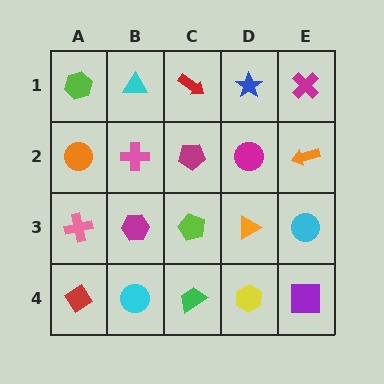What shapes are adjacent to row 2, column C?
A red arrow (row 1, column C), a lime pentagon (row 3, column C), a pink cross (row 2, column B), a magenta circle (row 2, column D).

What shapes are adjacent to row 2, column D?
A blue star (row 1, column D), an orange triangle (row 3, column D), a magenta pentagon (row 2, column C), an orange arrow (row 2, column E).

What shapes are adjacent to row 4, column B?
A magenta hexagon (row 3, column B), a red diamond (row 4, column A), a green trapezoid (row 4, column C).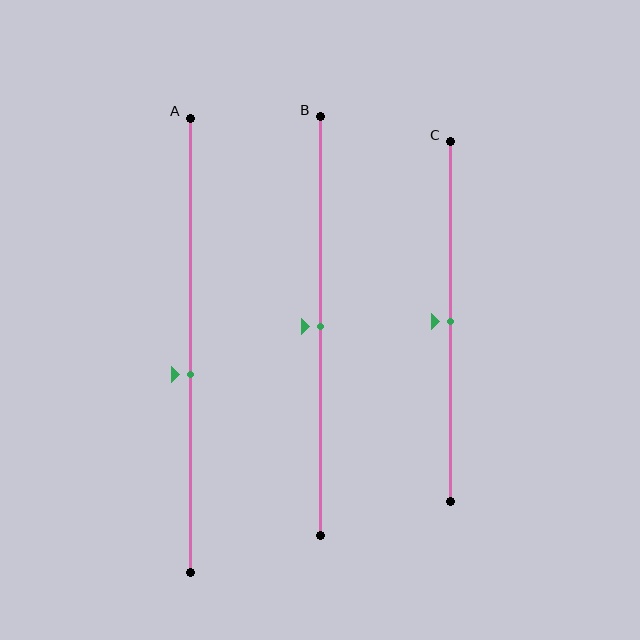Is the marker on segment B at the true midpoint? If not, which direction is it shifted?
Yes, the marker on segment B is at the true midpoint.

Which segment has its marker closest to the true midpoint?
Segment B has its marker closest to the true midpoint.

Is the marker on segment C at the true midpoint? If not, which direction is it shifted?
Yes, the marker on segment C is at the true midpoint.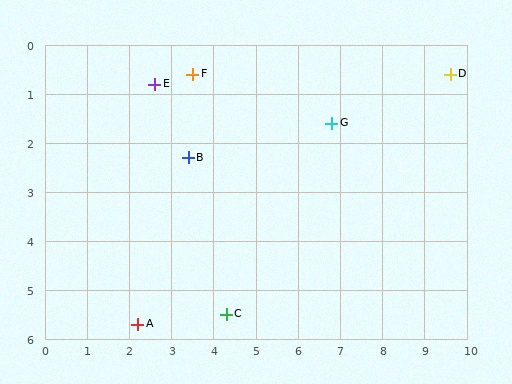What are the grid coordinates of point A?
Point A is at approximately (2.2, 5.7).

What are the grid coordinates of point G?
Point G is at approximately (6.8, 1.6).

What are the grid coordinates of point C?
Point C is at approximately (4.3, 5.5).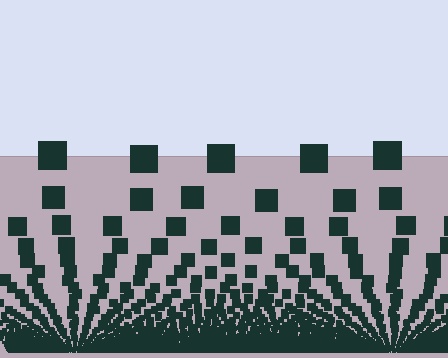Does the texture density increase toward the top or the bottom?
Density increases toward the bottom.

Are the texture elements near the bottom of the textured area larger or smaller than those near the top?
Smaller. The gradient is inverted — elements near the bottom are smaller and denser.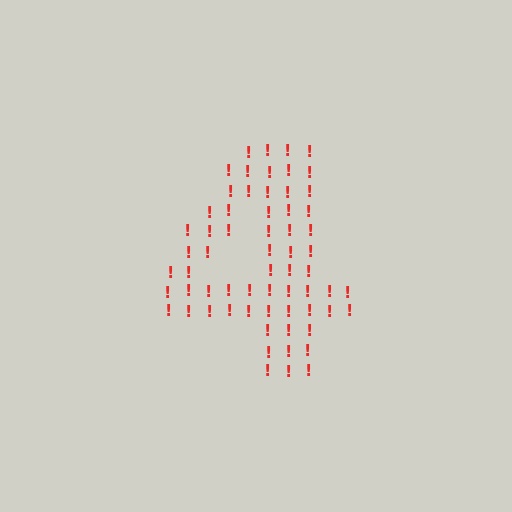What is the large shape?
The large shape is the digit 4.